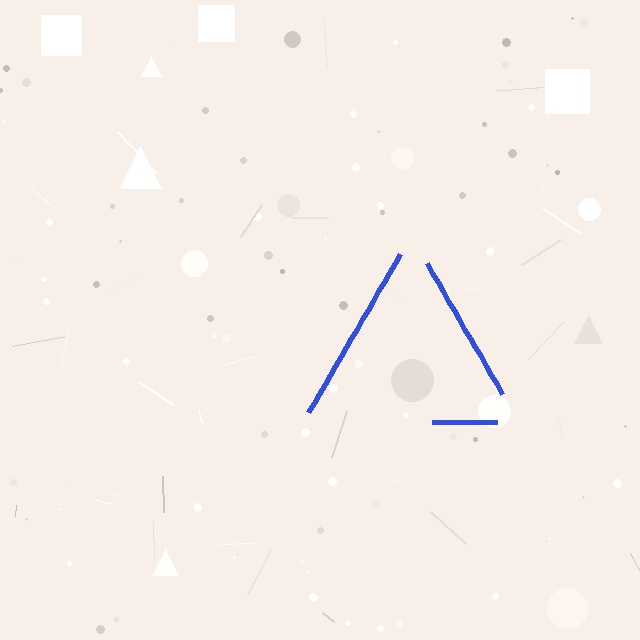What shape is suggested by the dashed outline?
The dashed outline suggests a triangle.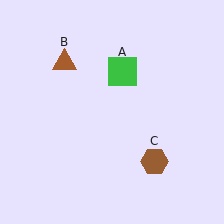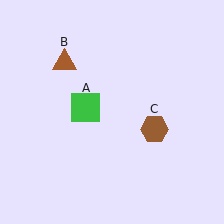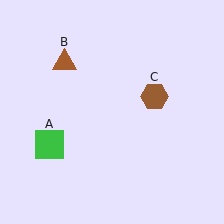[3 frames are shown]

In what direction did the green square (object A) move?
The green square (object A) moved down and to the left.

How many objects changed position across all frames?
2 objects changed position: green square (object A), brown hexagon (object C).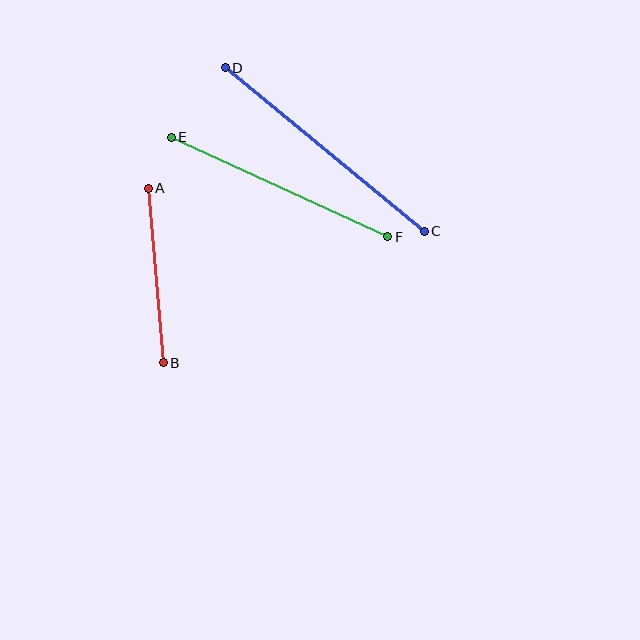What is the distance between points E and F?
The distance is approximately 238 pixels.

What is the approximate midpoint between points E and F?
The midpoint is at approximately (280, 187) pixels.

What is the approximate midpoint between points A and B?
The midpoint is at approximately (156, 275) pixels.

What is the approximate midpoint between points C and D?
The midpoint is at approximately (325, 150) pixels.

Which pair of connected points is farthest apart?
Points C and D are farthest apart.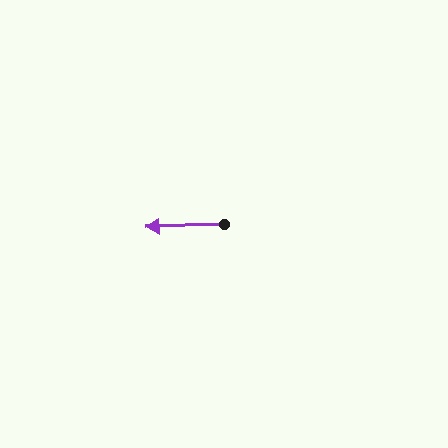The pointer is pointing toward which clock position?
Roughly 9 o'clock.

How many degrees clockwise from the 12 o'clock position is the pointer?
Approximately 268 degrees.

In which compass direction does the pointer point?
West.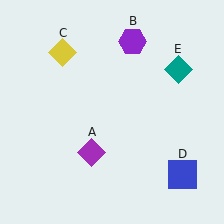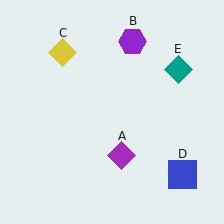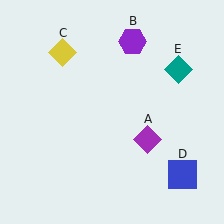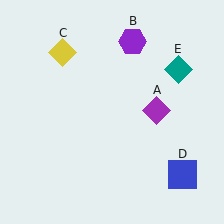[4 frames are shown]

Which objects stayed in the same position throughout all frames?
Purple hexagon (object B) and yellow diamond (object C) and blue square (object D) and teal diamond (object E) remained stationary.